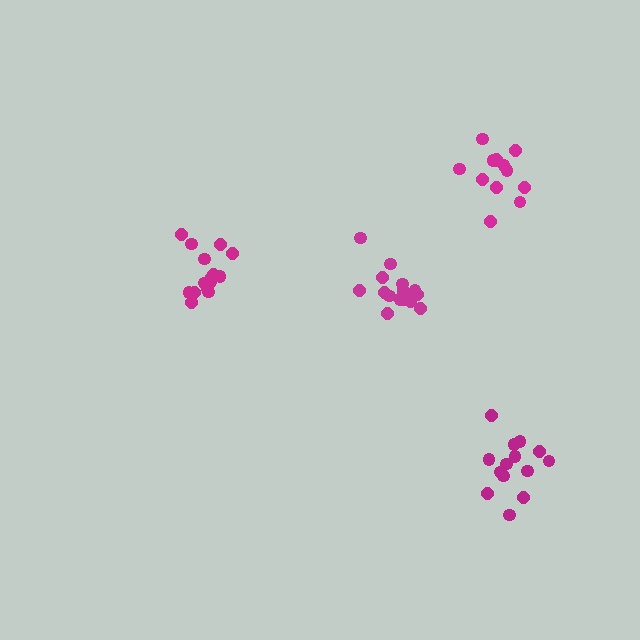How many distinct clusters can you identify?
There are 4 distinct clusters.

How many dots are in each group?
Group 1: 17 dots, Group 2: 14 dots, Group 3: 15 dots, Group 4: 14 dots (60 total).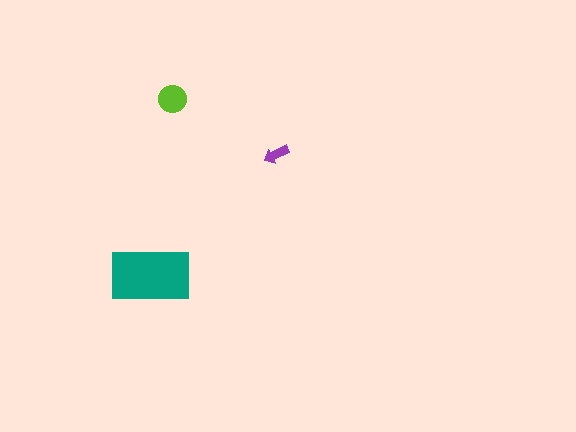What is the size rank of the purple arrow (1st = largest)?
3rd.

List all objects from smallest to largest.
The purple arrow, the lime circle, the teal rectangle.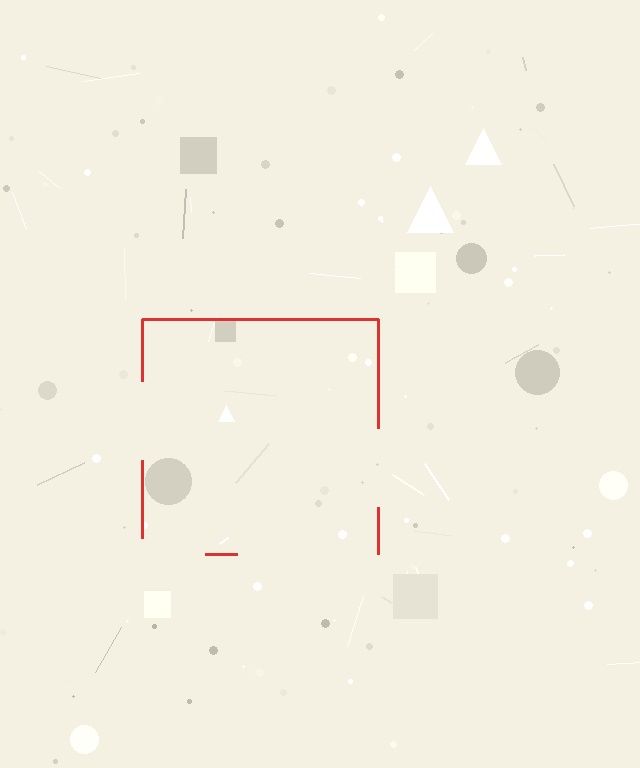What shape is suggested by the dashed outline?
The dashed outline suggests a square.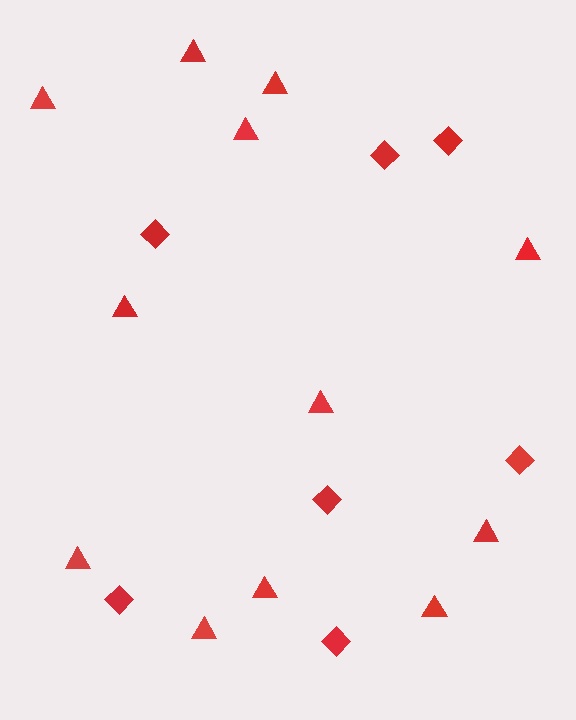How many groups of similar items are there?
There are 2 groups: one group of diamonds (7) and one group of triangles (12).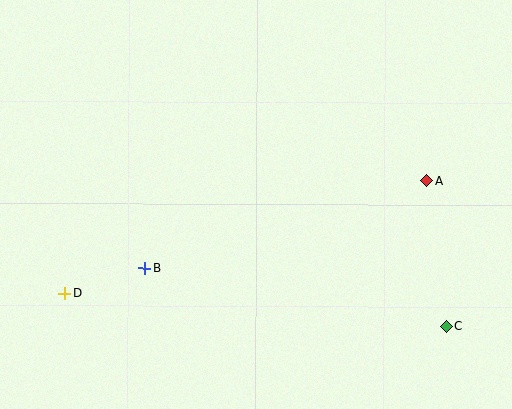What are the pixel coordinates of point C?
Point C is at (447, 326).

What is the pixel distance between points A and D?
The distance between A and D is 380 pixels.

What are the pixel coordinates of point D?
Point D is at (64, 293).